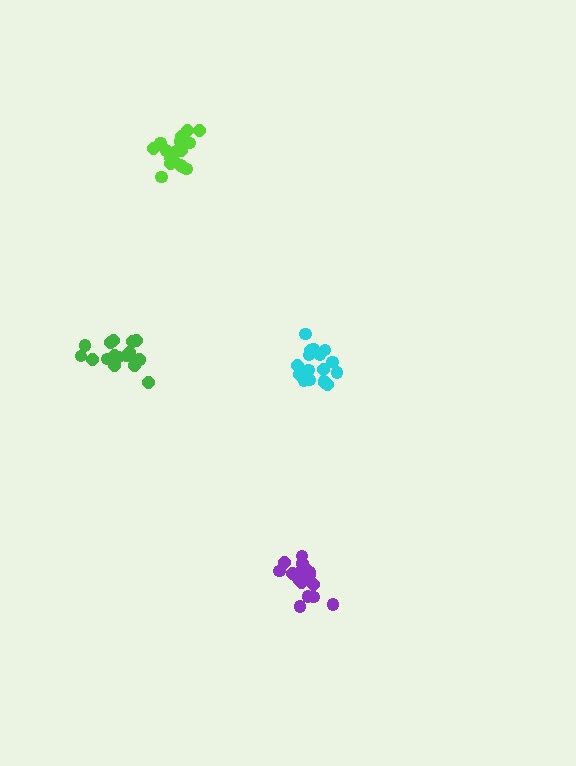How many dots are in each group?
Group 1: 18 dots, Group 2: 18 dots, Group 3: 17 dots, Group 4: 18 dots (71 total).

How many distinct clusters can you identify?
There are 4 distinct clusters.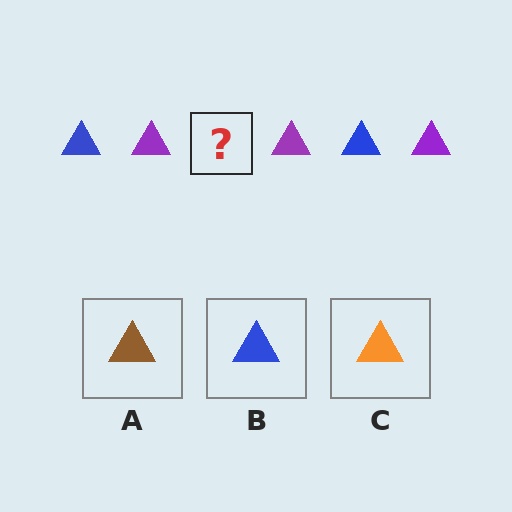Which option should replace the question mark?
Option B.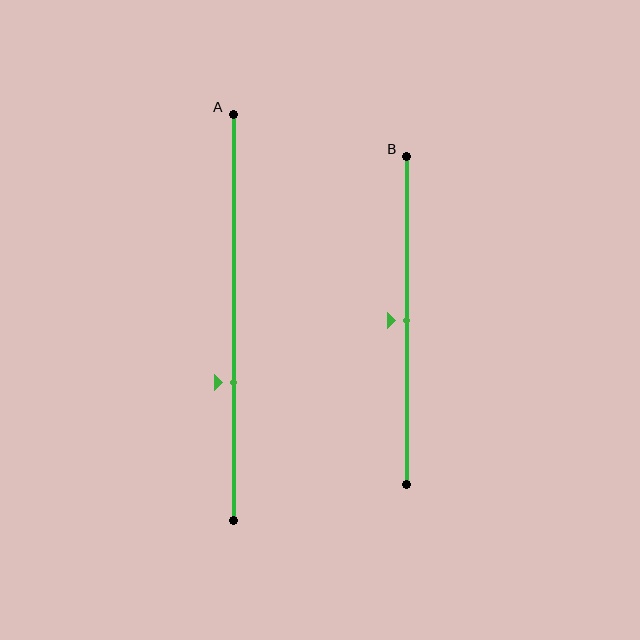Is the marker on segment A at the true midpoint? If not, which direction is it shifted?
No, the marker on segment A is shifted downward by about 16% of the segment length.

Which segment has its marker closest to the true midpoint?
Segment B has its marker closest to the true midpoint.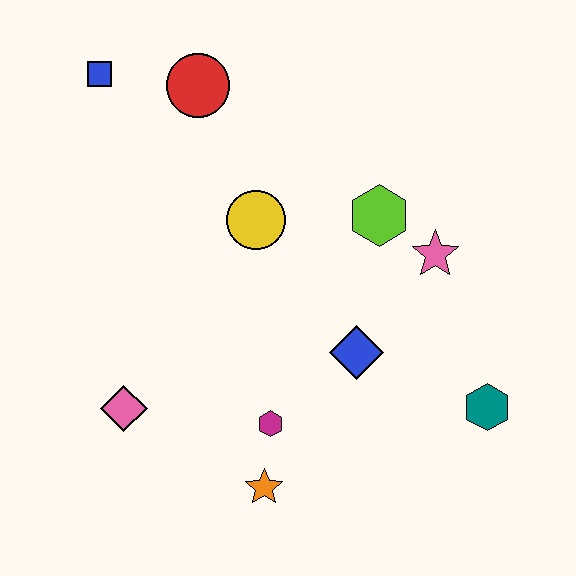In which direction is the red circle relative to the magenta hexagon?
The red circle is above the magenta hexagon.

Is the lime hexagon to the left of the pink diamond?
No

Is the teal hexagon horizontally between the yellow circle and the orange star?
No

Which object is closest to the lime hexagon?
The pink star is closest to the lime hexagon.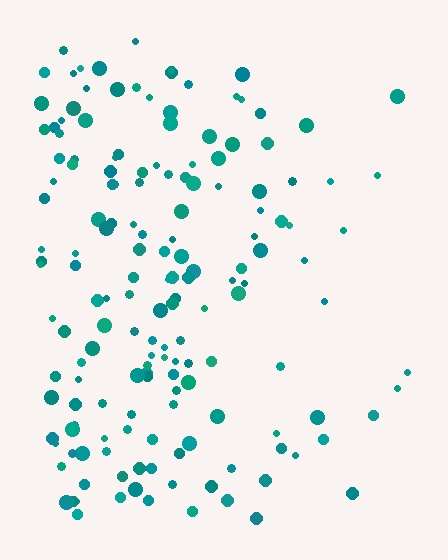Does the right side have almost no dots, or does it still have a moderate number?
Still a moderate number, just noticeably fewer than the left.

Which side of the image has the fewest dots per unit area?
The right.